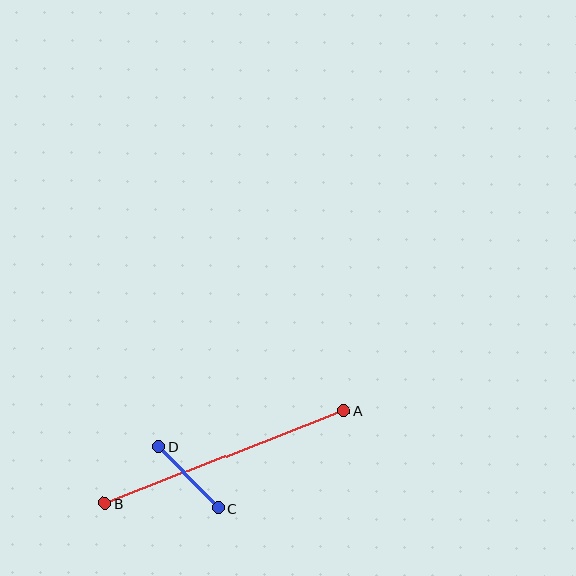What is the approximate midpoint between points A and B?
The midpoint is at approximately (224, 457) pixels.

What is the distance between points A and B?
The distance is approximately 256 pixels.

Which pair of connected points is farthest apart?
Points A and B are farthest apart.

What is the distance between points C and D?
The distance is approximately 86 pixels.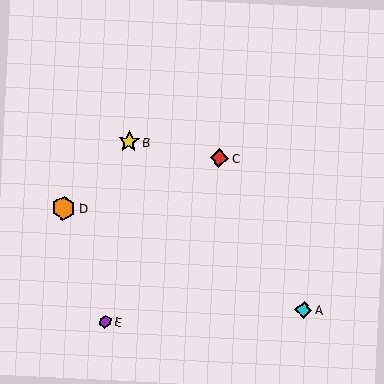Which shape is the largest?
The orange hexagon (labeled D) is the largest.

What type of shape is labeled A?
Shape A is a cyan diamond.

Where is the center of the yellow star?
The center of the yellow star is at (129, 141).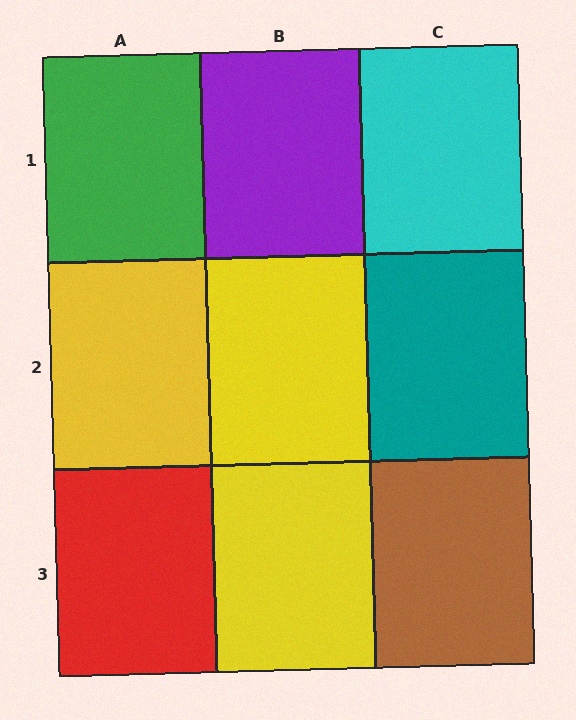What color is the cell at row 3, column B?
Yellow.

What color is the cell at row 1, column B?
Purple.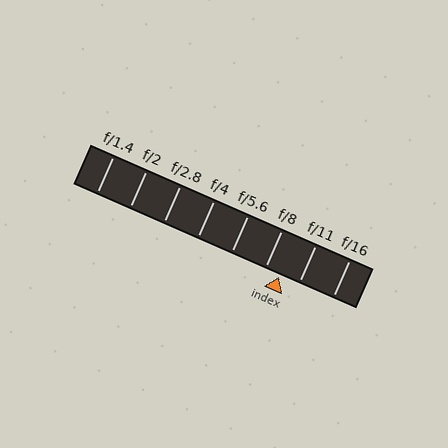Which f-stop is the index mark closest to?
The index mark is closest to f/8.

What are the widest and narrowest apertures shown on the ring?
The widest aperture shown is f/1.4 and the narrowest is f/16.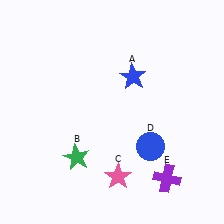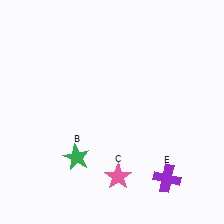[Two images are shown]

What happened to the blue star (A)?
The blue star (A) was removed in Image 2. It was in the top-right area of Image 1.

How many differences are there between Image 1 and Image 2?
There are 2 differences between the two images.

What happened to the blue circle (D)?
The blue circle (D) was removed in Image 2. It was in the bottom-right area of Image 1.